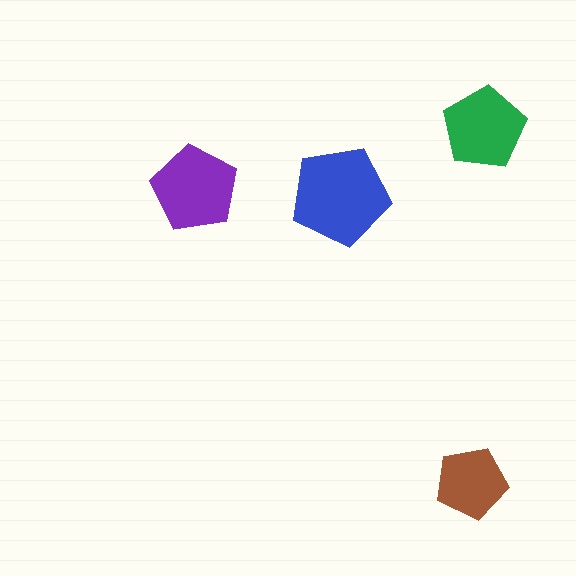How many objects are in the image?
There are 4 objects in the image.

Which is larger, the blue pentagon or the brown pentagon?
The blue one.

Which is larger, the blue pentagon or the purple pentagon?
The blue one.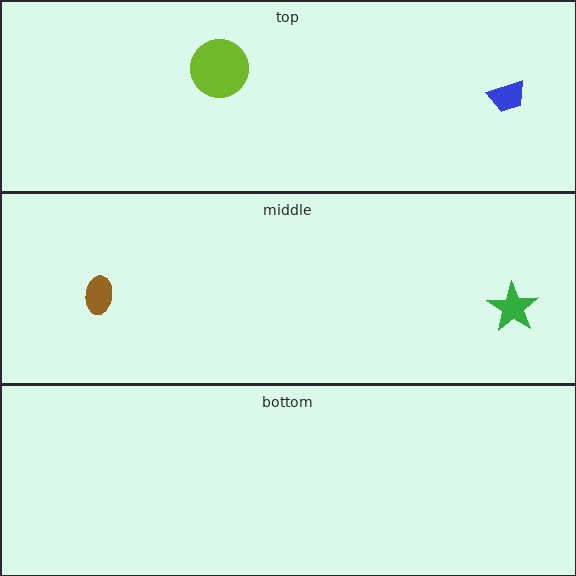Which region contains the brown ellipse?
The middle region.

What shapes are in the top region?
The blue trapezoid, the lime circle.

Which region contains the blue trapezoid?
The top region.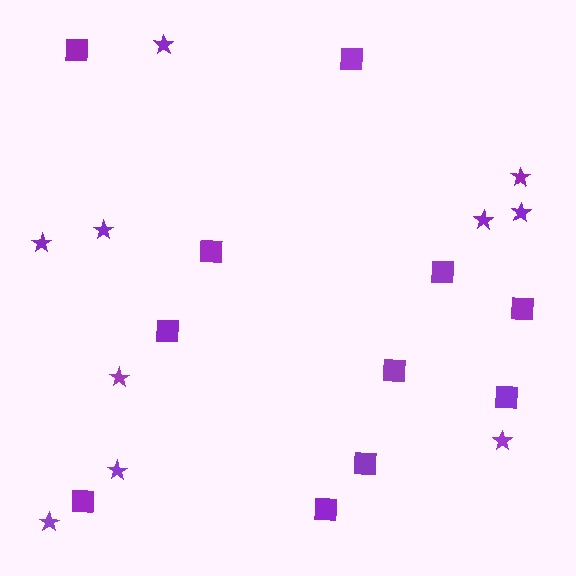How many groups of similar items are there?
There are 2 groups: one group of stars (10) and one group of squares (11).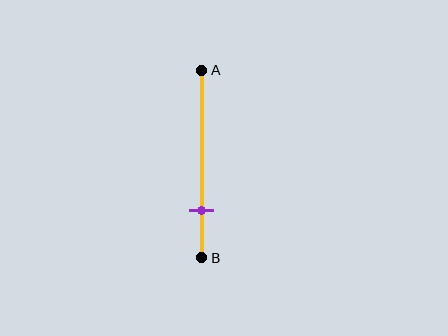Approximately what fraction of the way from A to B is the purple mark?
The purple mark is approximately 75% of the way from A to B.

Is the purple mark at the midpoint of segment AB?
No, the mark is at about 75% from A, not at the 50% midpoint.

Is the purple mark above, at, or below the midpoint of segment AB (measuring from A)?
The purple mark is below the midpoint of segment AB.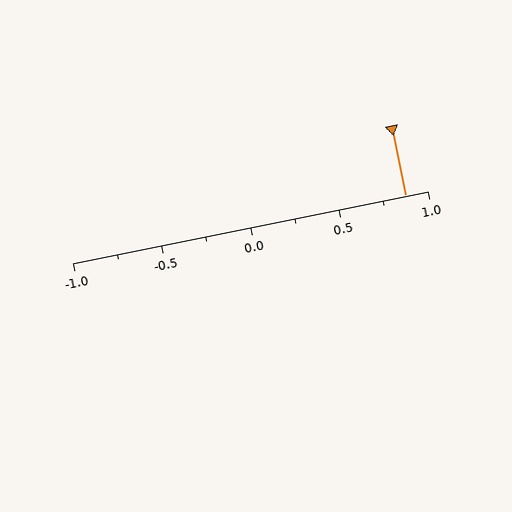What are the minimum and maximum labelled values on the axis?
The axis runs from -1.0 to 1.0.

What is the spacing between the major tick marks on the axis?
The major ticks are spaced 0.5 apart.